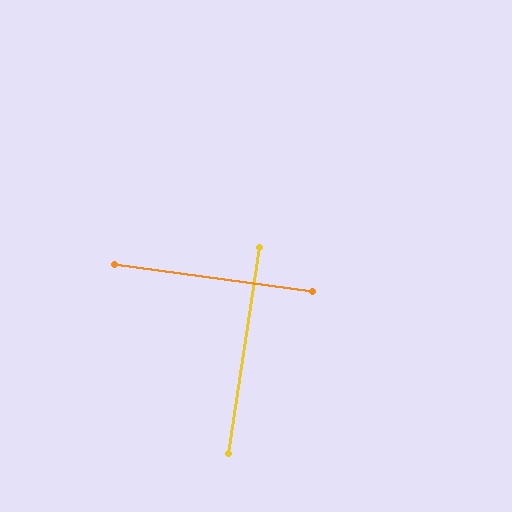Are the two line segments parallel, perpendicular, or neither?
Perpendicular — they meet at approximately 89°.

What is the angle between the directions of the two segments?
Approximately 89 degrees.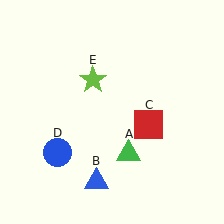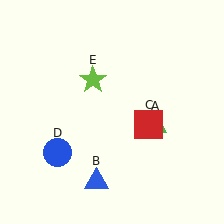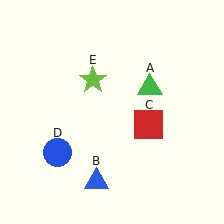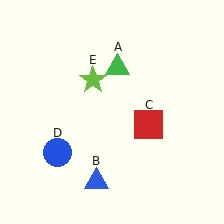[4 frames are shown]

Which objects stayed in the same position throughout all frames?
Blue triangle (object B) and red square (object C) and blue circle (object D) and lime star (object E) remained stationary.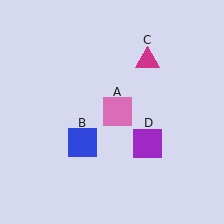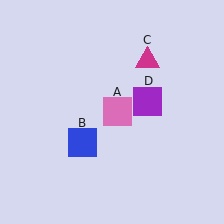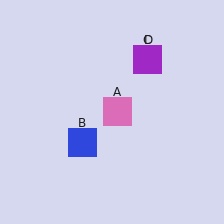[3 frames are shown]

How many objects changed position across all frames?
1 object changed position: purple square (object D).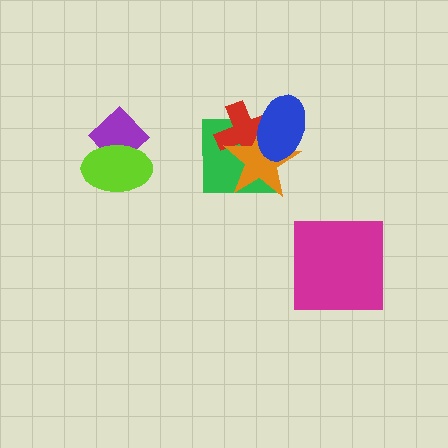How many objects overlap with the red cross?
3 objects overlap with the red cross.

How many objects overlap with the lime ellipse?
1 object overlaps with the lime ellipse.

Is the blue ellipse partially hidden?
No, no other shape covers it.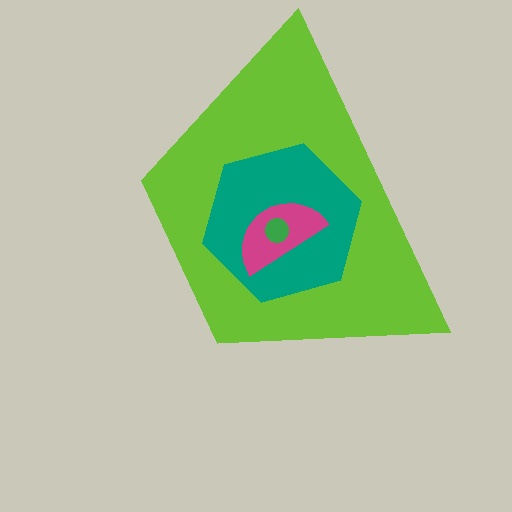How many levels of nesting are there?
4.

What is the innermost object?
The green circle.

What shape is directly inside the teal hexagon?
The magenta semicircle.